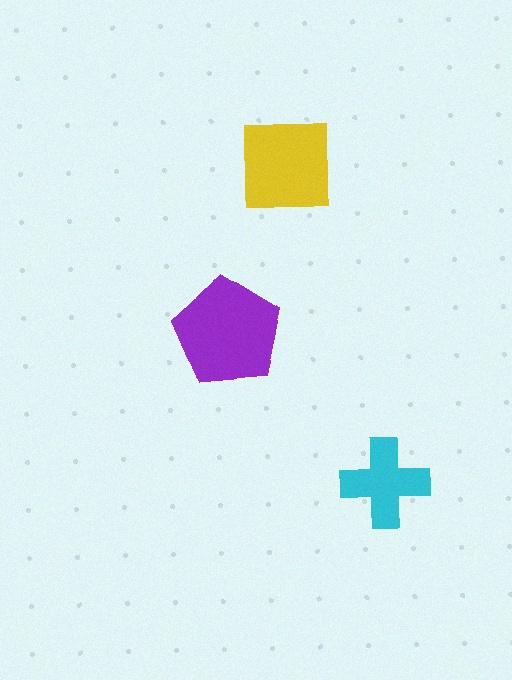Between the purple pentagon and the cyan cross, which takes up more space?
The purple pentagon.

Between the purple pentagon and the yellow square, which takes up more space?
The purple pentagon.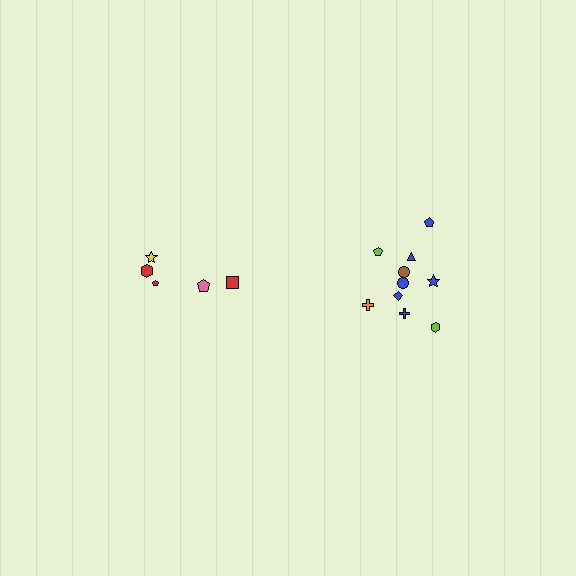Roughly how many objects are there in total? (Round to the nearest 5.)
Roughly 15 objects in total.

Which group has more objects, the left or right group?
The right group.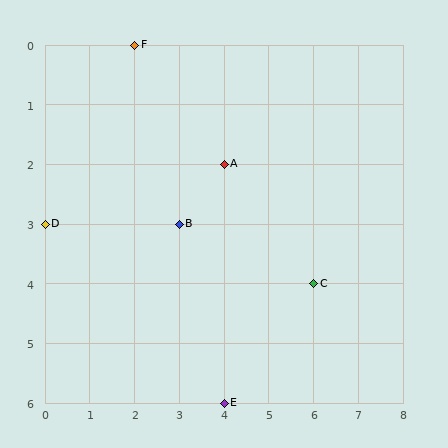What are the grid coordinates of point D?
Point D is at grid coordinates (0, 3).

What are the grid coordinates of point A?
Point A is at grid coordinates (4, 2).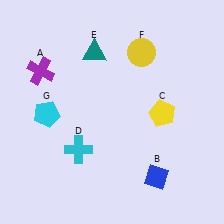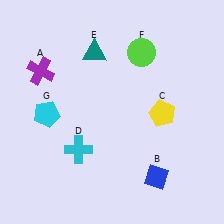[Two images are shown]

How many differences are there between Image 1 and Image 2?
There is 1 difference between the two images.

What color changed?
The circle (F) changed from yellow in Image 1 to lime in Image 2.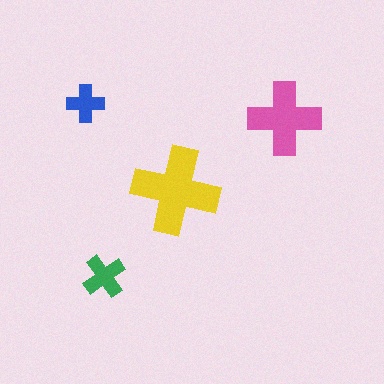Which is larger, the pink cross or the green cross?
The pink one.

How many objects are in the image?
There are 4 objects in the image.